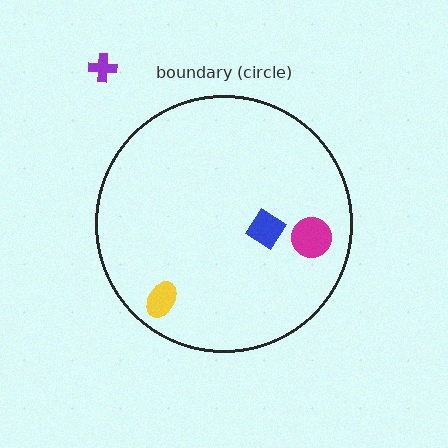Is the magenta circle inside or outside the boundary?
Inside.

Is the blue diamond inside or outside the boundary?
Inside.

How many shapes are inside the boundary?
3 inside, 1 outside.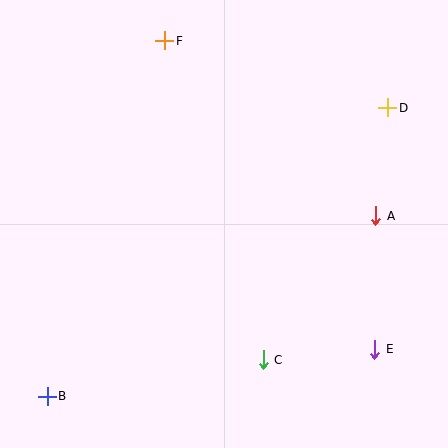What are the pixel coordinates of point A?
Point A is at (376, 216).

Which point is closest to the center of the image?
Point C at (263, 360) is closest to the center.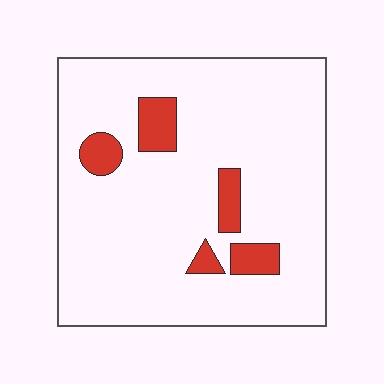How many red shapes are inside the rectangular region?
5.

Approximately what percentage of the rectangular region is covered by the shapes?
Approximately 10%.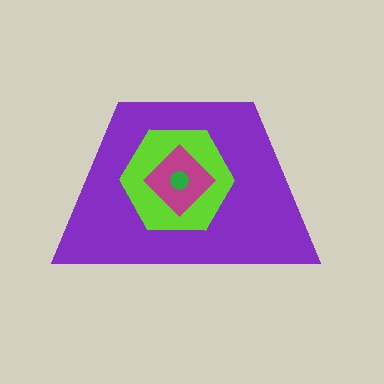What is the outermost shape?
The purple trapezoid.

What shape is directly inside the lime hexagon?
The magenta diamond.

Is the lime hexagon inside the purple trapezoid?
Yes.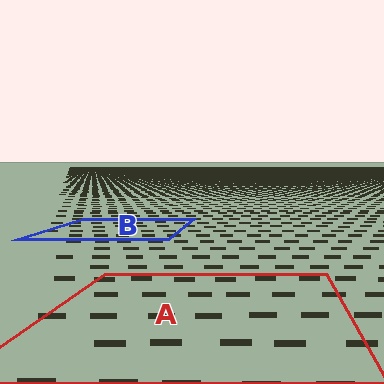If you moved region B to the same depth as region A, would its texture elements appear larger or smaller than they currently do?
They would appear larger. At a closer depth, the same texture elements are projected at a bigger on-screen size.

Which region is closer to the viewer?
Region A is closer. The texture elements there are larger and more spread out.